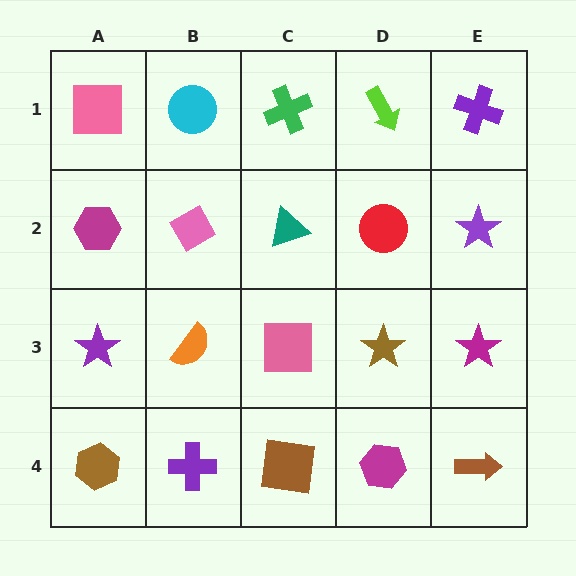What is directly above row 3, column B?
A pink diamond.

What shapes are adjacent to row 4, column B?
An orange semicircle (row 3, column B), a brown hexagon (row 4, column A), a brown square (row 4, column C).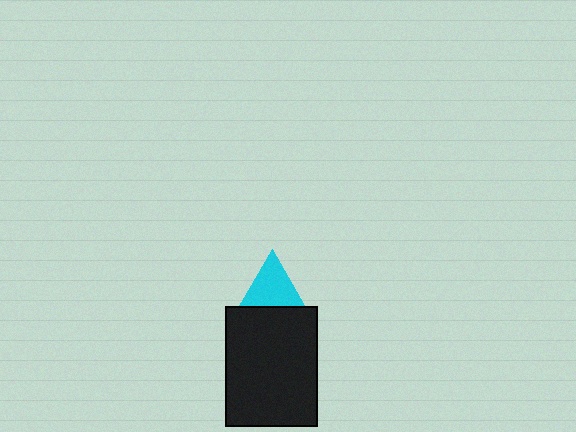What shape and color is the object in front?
The object in front is a black rectangle.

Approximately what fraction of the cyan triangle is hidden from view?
Roughly 48% of the cyan triangle is hidden behind the black rectangle.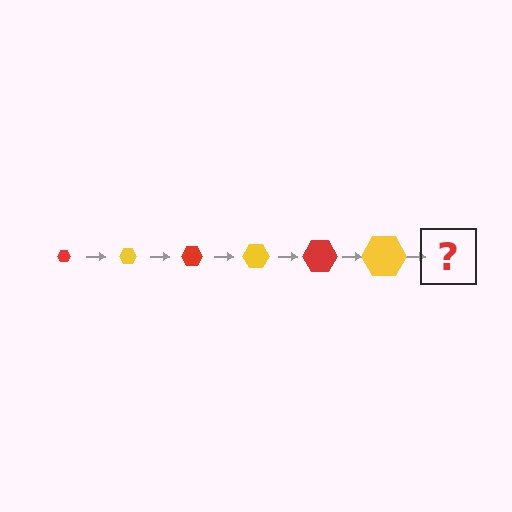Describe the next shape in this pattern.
It should be a red hexagon, larger than the previous one.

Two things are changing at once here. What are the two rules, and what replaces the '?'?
The two rules are that the hexagon grows larger each step and the color cycles through red and yellow. The '?' should be a red hexagon, larger than the previous one.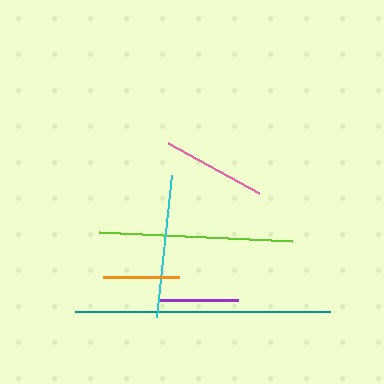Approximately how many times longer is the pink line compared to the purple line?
The pink line is approximately 1.3 times the length of the purple line.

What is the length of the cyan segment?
The cyan segment is approximately 143 pixels long.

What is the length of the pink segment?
The pink segment is approximately 104 pixels long.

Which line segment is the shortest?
The orange line is the shortest at approximately 76 pixels.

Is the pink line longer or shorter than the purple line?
The pink line is longer than the purple line.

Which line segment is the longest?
The teal line is the longest at approximately 255 pixels.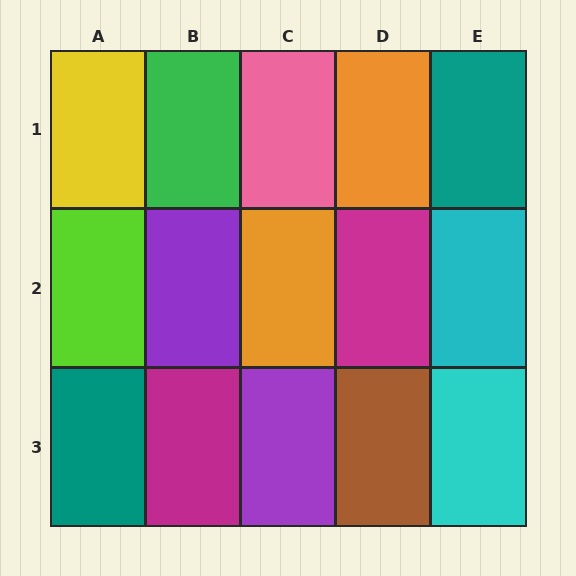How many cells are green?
1 cell is green.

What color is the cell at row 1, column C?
Pink.